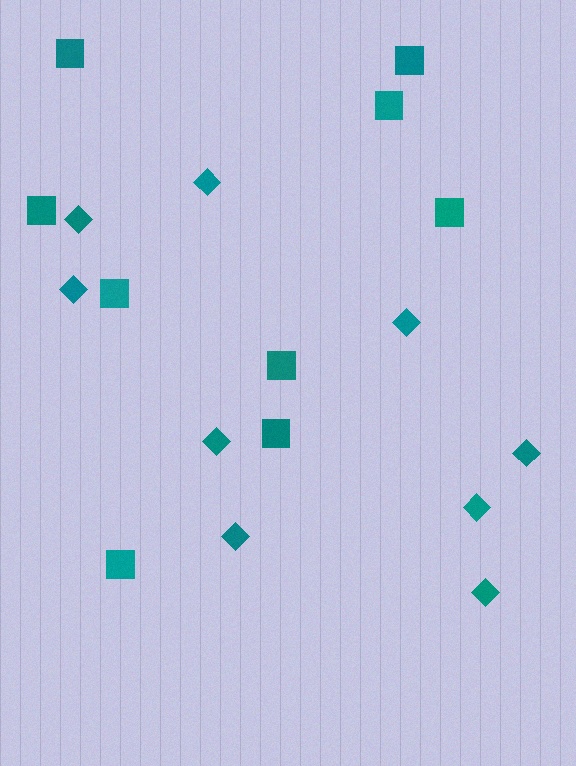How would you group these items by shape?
There are 2 groups: one group of diamonds (9) and one group of squares (9).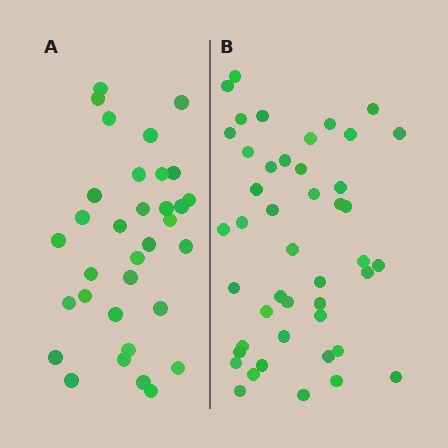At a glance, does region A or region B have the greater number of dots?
Region B (the right region) has more dots.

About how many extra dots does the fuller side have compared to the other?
Region B has roughly 12 or so more dots than region A.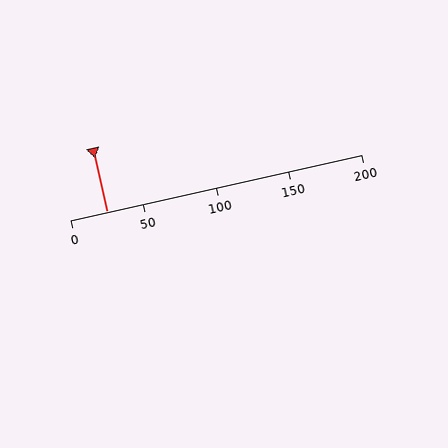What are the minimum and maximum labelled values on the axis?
The axis runs from 0 to 200.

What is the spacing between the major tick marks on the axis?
The major ticks are spaced 50 apart.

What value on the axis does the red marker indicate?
The marker indicates approximately 25.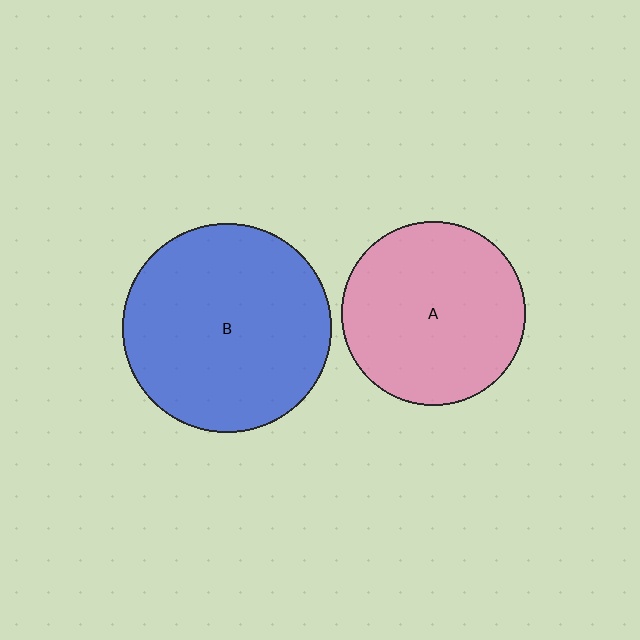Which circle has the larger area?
Circle B (blue).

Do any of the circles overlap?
No, none of the circles overlap.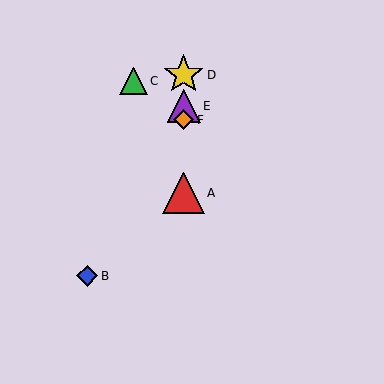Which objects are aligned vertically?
Objects A, D, E, F are aligned vertically.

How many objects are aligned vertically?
4 objects (A, D, E, F) are aligned vertically.